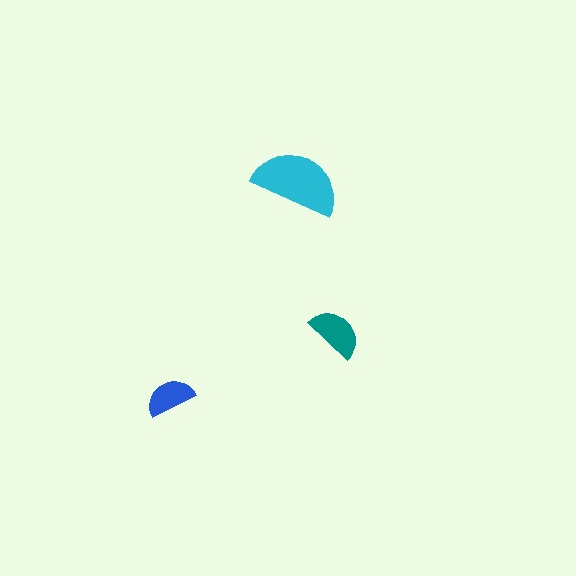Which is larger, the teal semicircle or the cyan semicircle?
The cyan one.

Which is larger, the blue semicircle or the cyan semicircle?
The cyan one.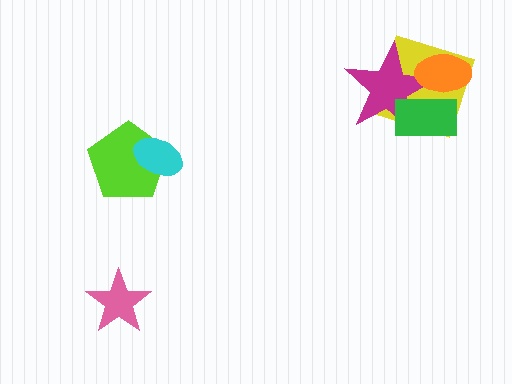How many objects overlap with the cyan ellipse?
1 object overlaps with the cyan ellipse.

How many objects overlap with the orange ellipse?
3 objects overlap with the orange ellipse.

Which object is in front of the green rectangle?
The orange ellipse is in front of the green rectangle.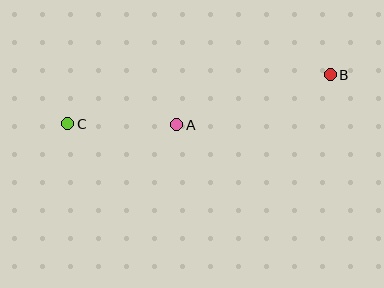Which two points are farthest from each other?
Points B and C are farthest from each other.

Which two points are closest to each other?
Points A and C are closest to each other.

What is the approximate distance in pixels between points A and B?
The distance between A and B is approximately 161 pixels.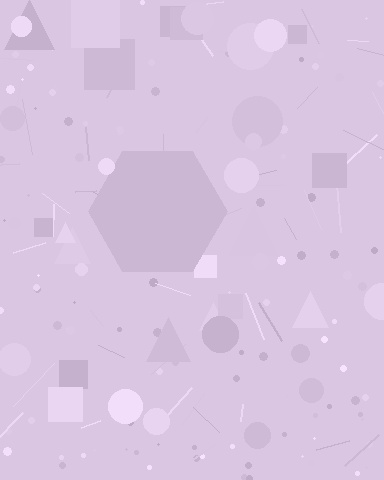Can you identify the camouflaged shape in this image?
The camouflaged shape is a hexagon.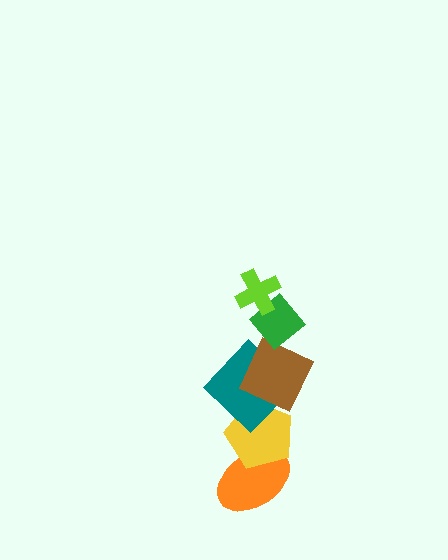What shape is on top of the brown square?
The green diamond is on top of the brown square.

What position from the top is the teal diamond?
The teal diamond is 4th from the top.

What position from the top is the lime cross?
The lime cross is 1st from the top.